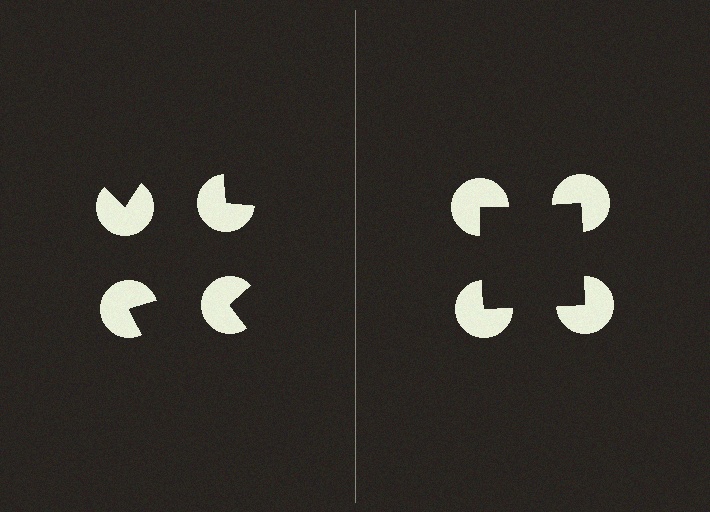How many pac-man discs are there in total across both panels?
8 — 4 on each side.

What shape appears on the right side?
An illusory square.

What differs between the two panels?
The pac-man discs are positioned identically on both sides; only the wedge orientations differ. On the right they align to a square; on the left they are misaligned.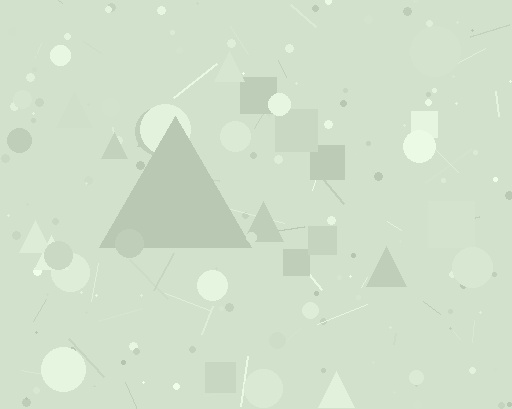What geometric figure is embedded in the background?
A triangle is embedded in the background.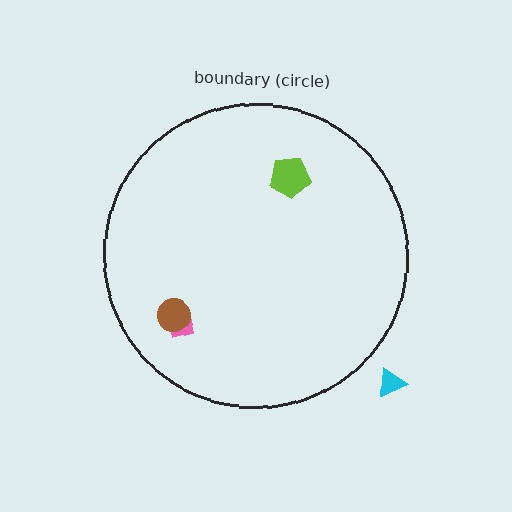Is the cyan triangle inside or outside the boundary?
Outside.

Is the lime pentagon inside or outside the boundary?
Inside.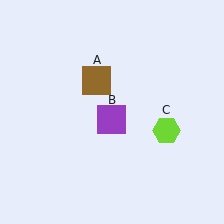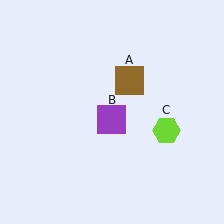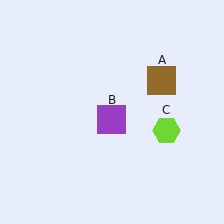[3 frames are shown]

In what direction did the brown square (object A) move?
The brown square (object A) moved right.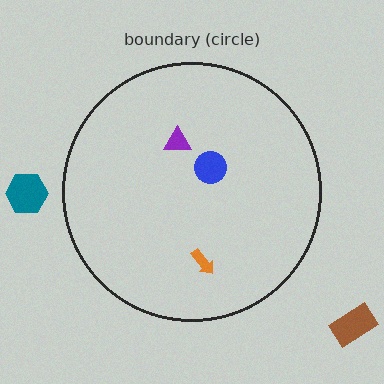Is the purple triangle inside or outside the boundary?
Inside.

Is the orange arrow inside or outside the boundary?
Inside.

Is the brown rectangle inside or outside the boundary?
Outside.